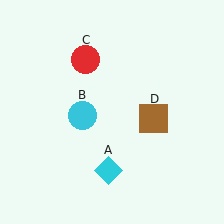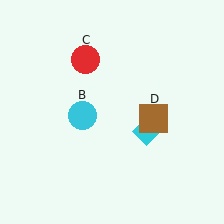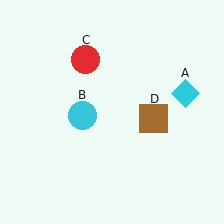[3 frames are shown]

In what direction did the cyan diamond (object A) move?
The cyan diamond (object A) moved up and to the right.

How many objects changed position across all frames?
1 object changed position: cyan diamond (object A).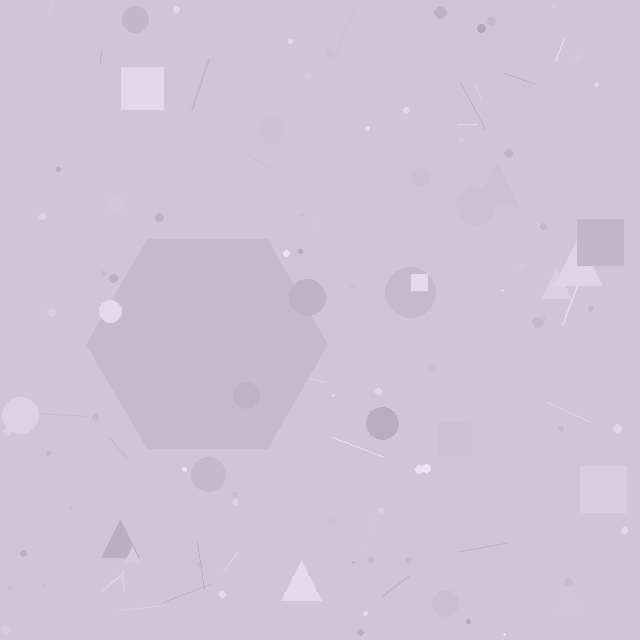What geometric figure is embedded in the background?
A hexagon is embedded in the background.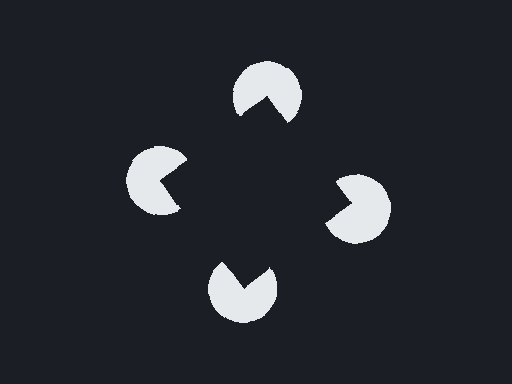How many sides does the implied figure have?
4 sides.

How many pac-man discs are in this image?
There are 4 — one at each vertex of the illusory square.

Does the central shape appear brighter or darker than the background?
It typically appears slightly darker than the background, even though no actual brightness change is drawn.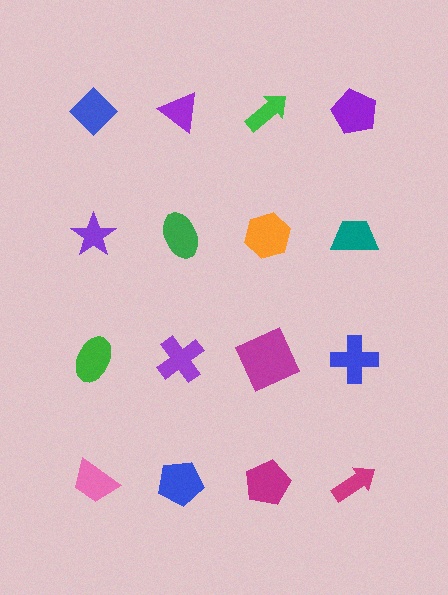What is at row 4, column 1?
A pink trapezoid.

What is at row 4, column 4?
A magenta arrow.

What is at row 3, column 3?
A magenta square.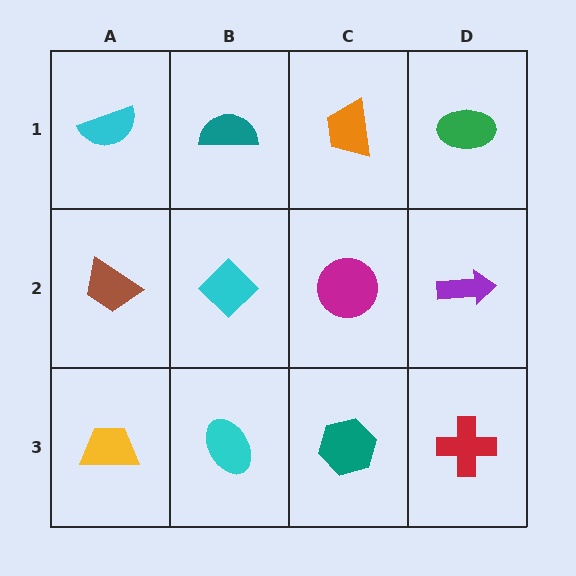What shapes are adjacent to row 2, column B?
A teal semicircle (row 1, column B), a cyan ellipse (row 3, column B), a brown trapezoid (row 2, column A), a magenta circle (row 2, column C).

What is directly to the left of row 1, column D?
An orange trapezoid.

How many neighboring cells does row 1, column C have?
3.